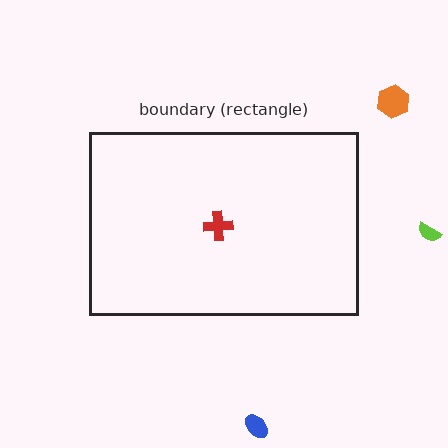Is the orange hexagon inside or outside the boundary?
Outside.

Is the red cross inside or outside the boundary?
Inside.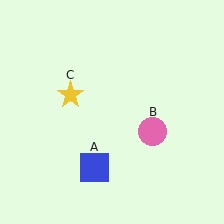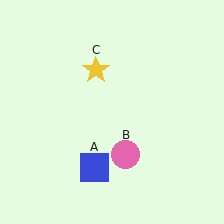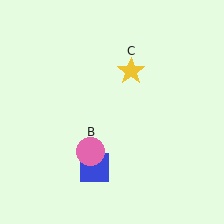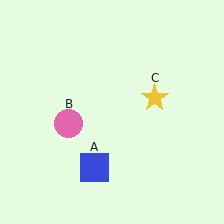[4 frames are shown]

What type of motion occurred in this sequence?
The pink circle (object B), yellow star (object C) rotated clockwise around the center of the scene.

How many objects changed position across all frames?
2 objects changed position: pink circle (object B), yellow star (object C).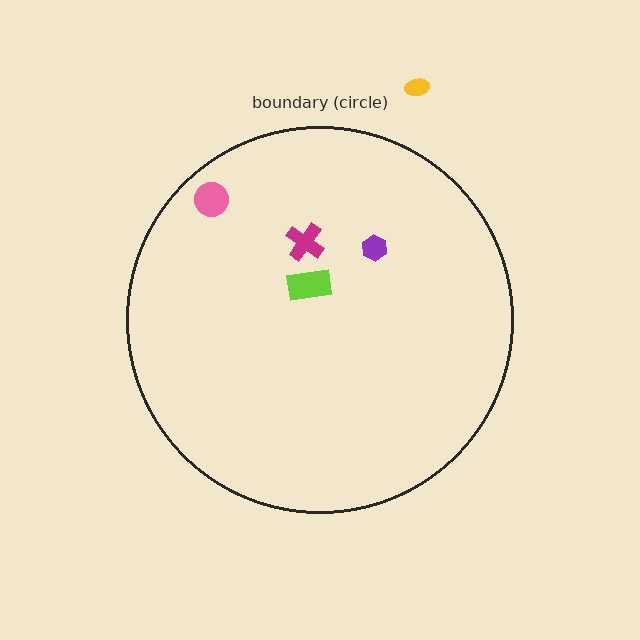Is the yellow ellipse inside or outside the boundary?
Outside.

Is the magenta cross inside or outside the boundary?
Inside.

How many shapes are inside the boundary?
4 inside, 1 outside.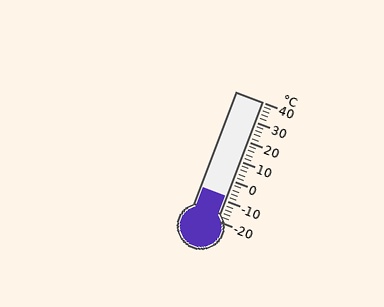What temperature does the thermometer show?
The thermometer shows approximately -8°C.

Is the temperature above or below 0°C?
The temperature is below 0°C.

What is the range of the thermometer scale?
The thermometer scale ranges from -20°C to 40°C.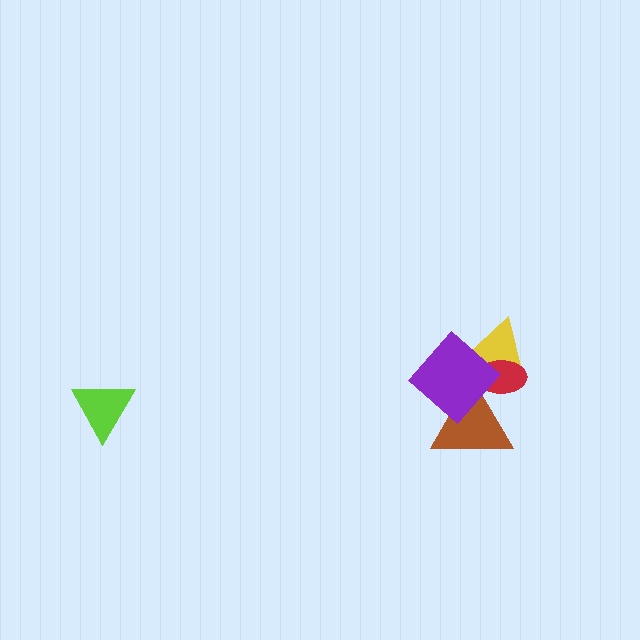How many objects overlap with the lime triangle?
0 objects overlap with the lime triangle.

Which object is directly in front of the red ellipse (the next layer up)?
The brown triangle is directly in front of the red ellipse.